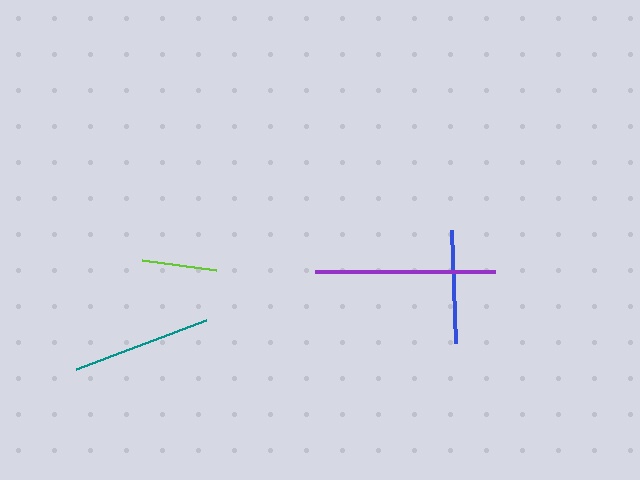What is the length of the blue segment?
The blue segment is approximately 113 pixels long.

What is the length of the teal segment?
The teal segment is approximately 139 pixels long.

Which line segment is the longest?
The purple line is the longest at approximately 180 pixels.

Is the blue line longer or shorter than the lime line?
The blue line is longer than the lime line.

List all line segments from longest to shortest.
From longest to shortest: purple, teal, blue, lime.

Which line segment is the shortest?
The lime line is the shortest at approximately 75 pixels.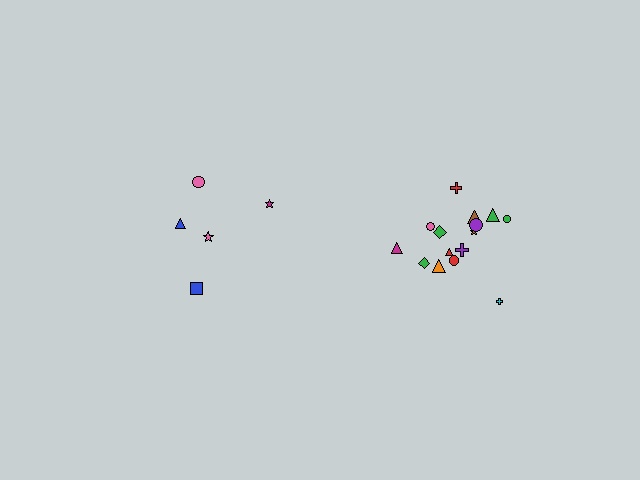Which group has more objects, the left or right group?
The right group.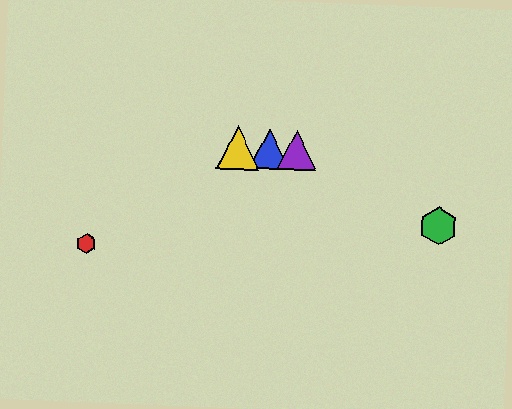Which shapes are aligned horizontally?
The blue triangle, the yellow triangle, the purple triangle are aligned horizontally.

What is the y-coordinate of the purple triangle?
The purple triangle is at y≈150.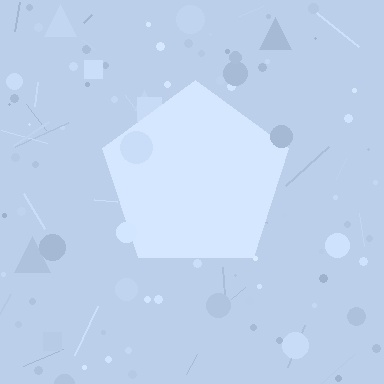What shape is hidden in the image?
A pentagon is hidden in the image.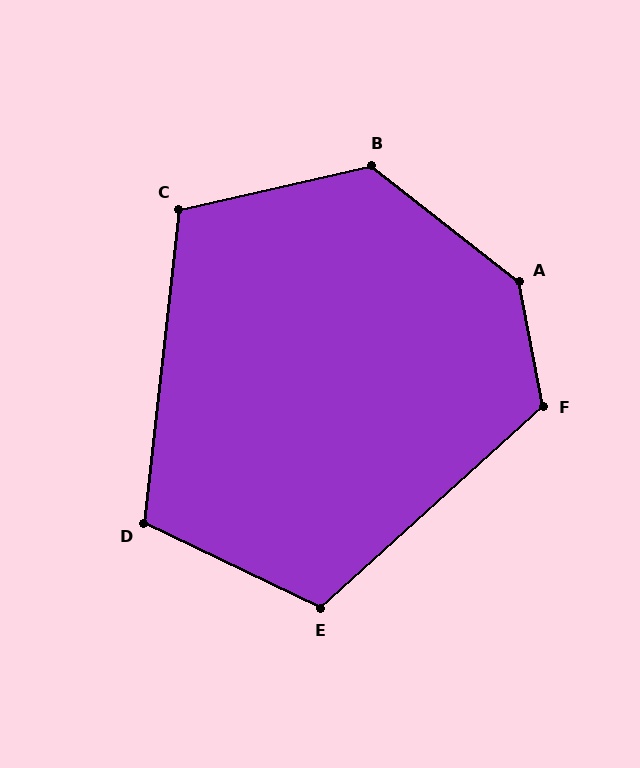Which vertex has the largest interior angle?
A, at approximately 139 degrees.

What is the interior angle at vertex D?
Approximately 109 degrees (obtuse).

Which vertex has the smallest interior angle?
C, at approximately 109 degrees.